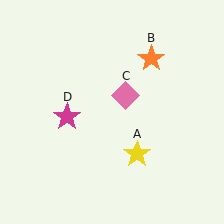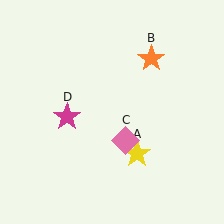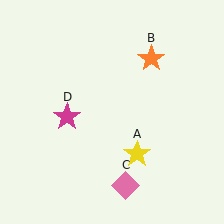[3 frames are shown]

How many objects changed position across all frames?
1 object changed position: pink diamond (object C).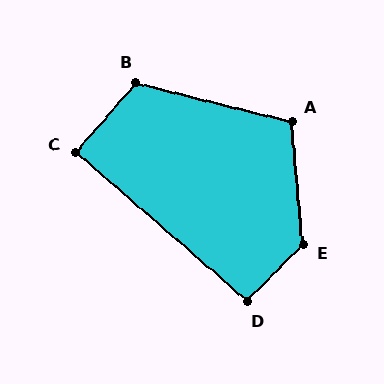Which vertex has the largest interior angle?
E, at approximately 131 degrees.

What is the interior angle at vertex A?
Approximately 109 degrees (obtuse).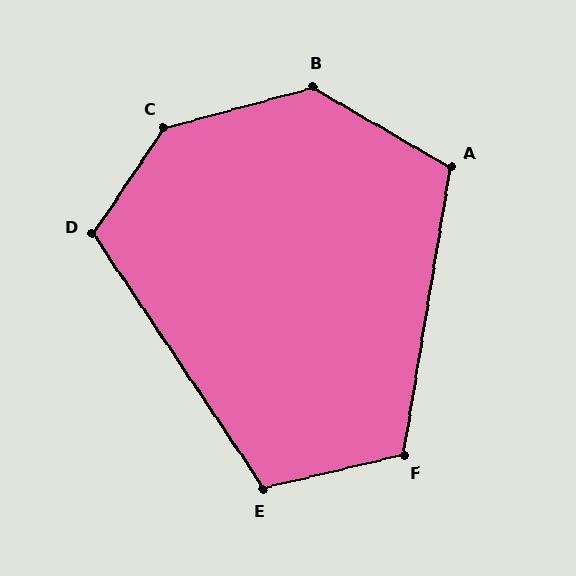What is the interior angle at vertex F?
Approximately 113 degrees (obtuse).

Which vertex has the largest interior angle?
C, at approximately 139 degrees.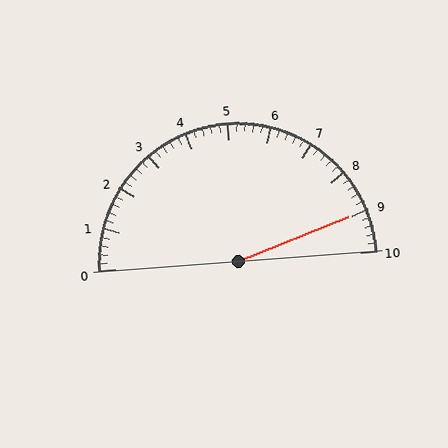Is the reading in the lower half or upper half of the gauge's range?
The reading is in the upper half of the range (0 to 10).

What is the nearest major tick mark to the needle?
The nearest major tick mark is 9.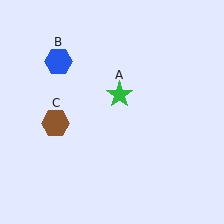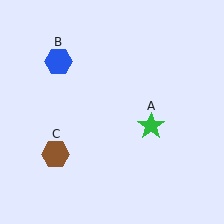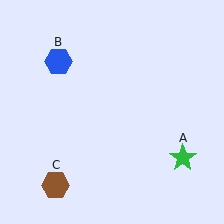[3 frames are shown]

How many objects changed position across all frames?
2 objects changed position: green star (object A), brown hexagon (object C).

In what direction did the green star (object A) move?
The green star (object A) moved down and to the right.